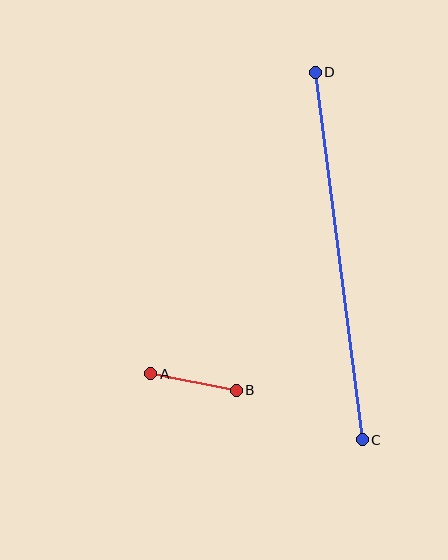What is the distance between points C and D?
The distance is approximately 371 pixels.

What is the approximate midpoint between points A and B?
The midpoint is at approximately (193, 382) pixels.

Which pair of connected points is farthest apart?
Points C and D are farthest apart.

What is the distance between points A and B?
The distance is approximately 87 pixels.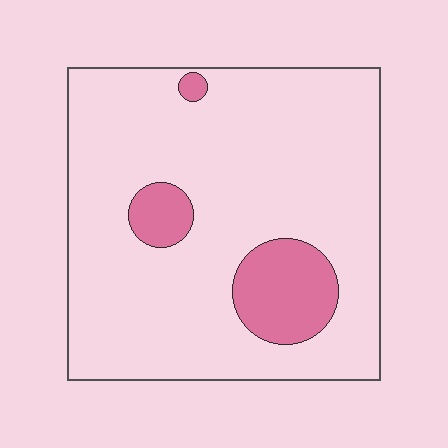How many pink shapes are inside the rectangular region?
3.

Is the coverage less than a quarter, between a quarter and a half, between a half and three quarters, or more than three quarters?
Less than a quarter.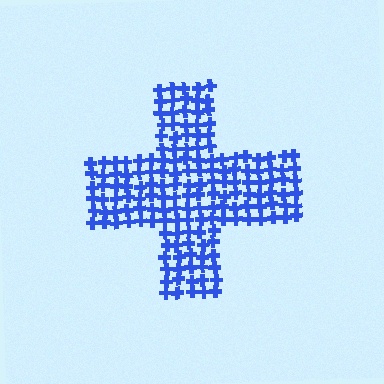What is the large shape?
The large shape is a cross.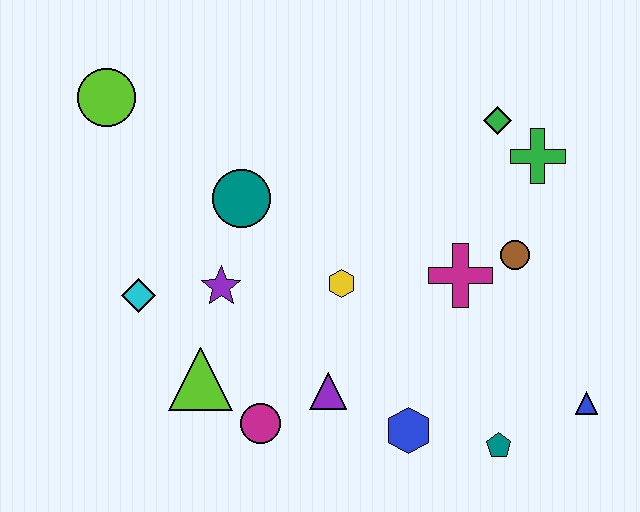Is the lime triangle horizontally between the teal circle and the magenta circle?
No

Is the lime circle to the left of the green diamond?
Yes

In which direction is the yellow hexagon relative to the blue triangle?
The yellow hexagon is to the left of the blue triangle.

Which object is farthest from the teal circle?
The blue triangle is farthest from the teal circle.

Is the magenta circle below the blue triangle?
Yes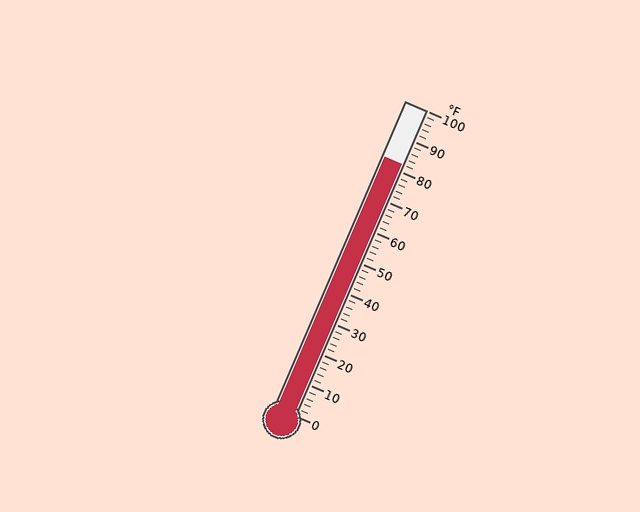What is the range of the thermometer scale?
The thermometer scale ranges from 0°F to 100°F.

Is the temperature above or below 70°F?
The temperature is above 70°F.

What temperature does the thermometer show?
The thermometer shows approximately 82°F.